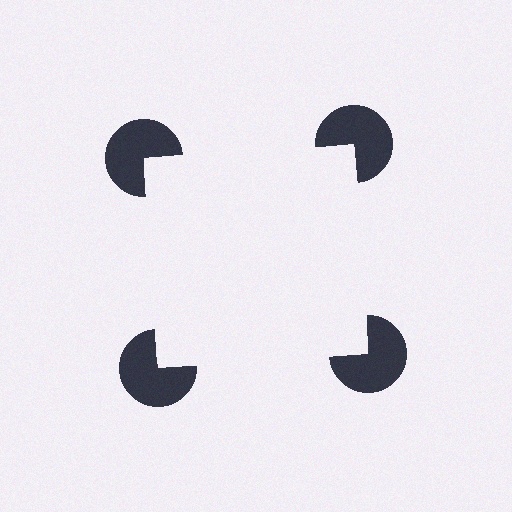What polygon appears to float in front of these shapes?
An illusory square — its edges are inferred from the aligned wedge cuts in the pac-man discs, not physically drawn.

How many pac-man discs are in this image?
There are 4 — one at each vertex of the illusory square.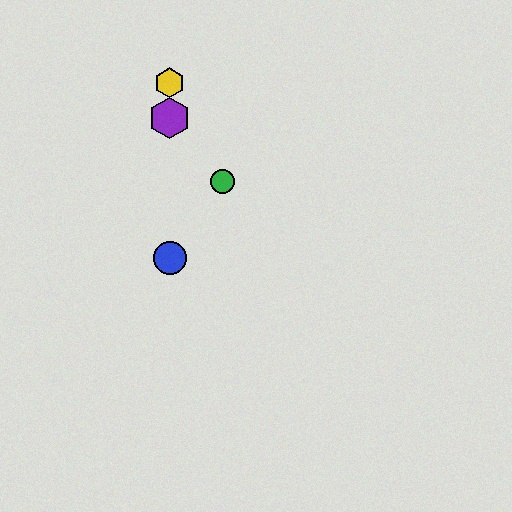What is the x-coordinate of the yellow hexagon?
The yellow hexagon is at x≈170.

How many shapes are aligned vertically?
4 shapes (the red hexagon, the blue circle, the yellow hexagon, the purple hexagon) are aligned vertically.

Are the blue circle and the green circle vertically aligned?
No, the blue circle is at x≈170 and the green circle is at x≈222.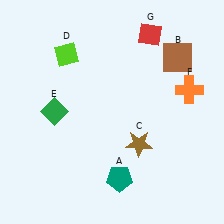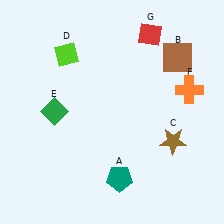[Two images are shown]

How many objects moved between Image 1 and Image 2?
1 object moved between the two images.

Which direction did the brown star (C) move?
The brown star (C) moved right.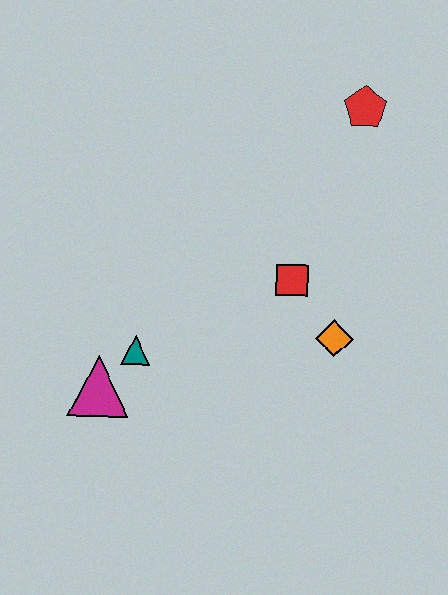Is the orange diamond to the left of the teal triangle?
No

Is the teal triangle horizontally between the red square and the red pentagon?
No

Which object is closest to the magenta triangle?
The teal triangle is closest to the magenta triangle.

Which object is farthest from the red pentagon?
The magenta triangle is farthest from the red pentagon.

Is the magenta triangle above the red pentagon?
No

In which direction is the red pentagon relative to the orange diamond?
The red pentagon is above the orange diamond.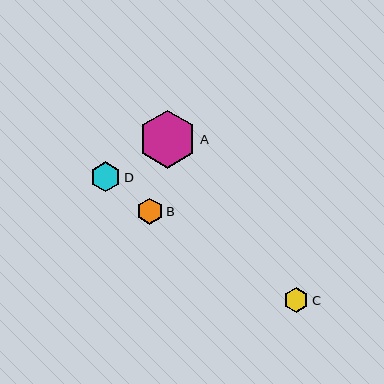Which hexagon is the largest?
Hexagon A is the largest with a size of approximately 57 pixels.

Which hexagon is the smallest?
Hexagon C is the smallest with a size of approximately 25 pixels.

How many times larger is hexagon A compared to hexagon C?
Hexagon A is approximately 2.3 times the size of hexagon C.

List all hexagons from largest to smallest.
From largest to smallest: A, D, B, C.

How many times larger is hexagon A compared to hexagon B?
Hexagon A is approximately 2.2 times the size of hexagon B.